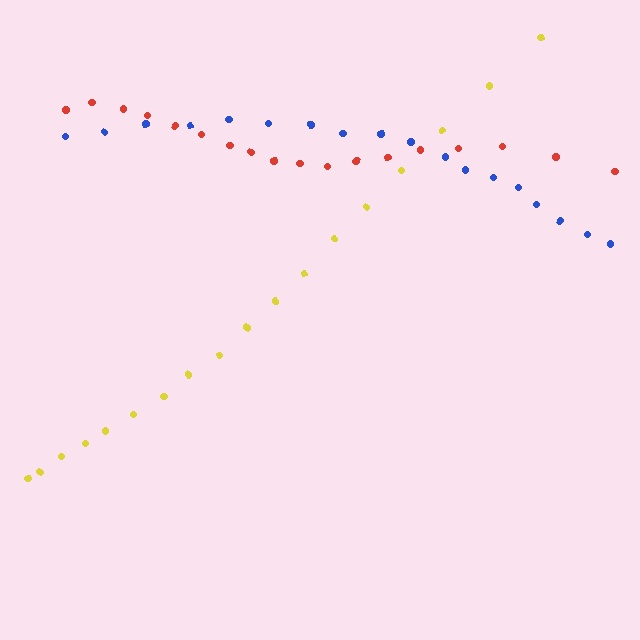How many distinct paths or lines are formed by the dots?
There are 3 distinct paths.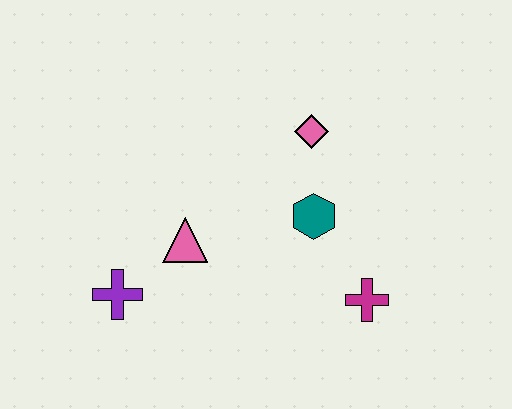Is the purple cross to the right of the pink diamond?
No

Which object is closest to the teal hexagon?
The pink diamond is closest to the teal hexagon.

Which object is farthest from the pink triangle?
The magenta cross is farthest from the pink triangle.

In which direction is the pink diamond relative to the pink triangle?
The pink diamond is to the right of the pink triangle.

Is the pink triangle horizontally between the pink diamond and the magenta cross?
No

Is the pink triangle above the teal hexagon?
No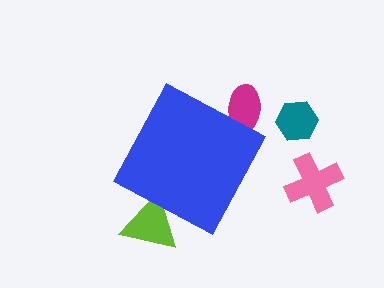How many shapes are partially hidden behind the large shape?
2 shapes are partially hidden.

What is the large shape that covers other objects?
A blue diamond.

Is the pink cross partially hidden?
No, the pink cross is fully visible.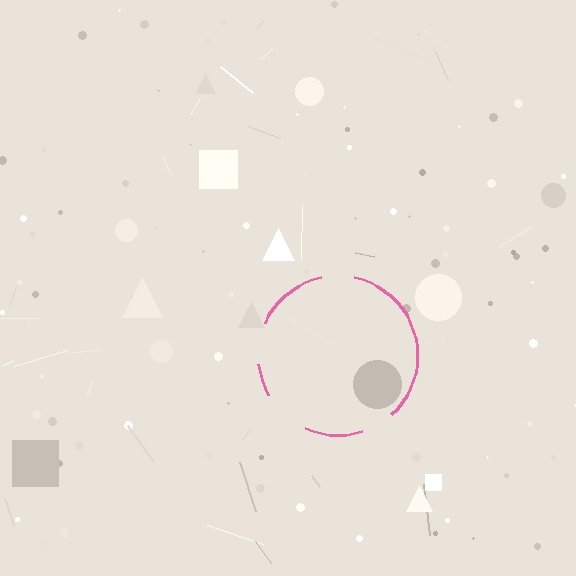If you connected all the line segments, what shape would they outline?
They would outline a circle.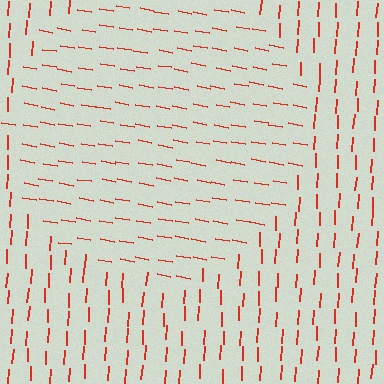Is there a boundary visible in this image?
Yes, there is a texture boundary formed by a change in line orientation.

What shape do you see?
I see a circle.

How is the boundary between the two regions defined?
The boundary is defined purely by a change in line orientation (approximately 83 degrees difference). All lines are the same color and thickness.